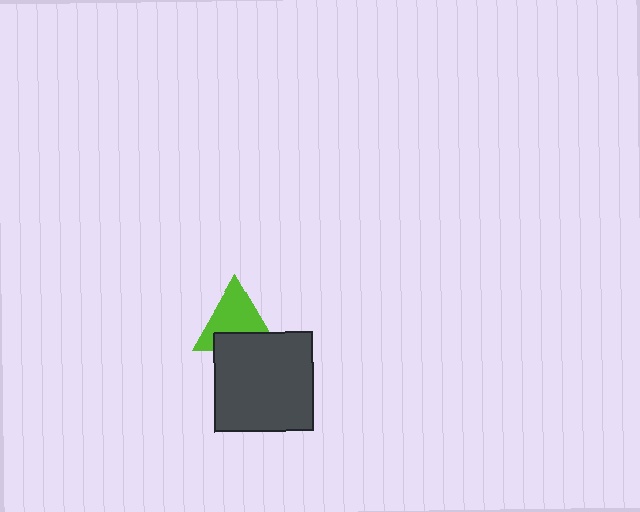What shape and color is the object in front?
The object in front is a dark gray square.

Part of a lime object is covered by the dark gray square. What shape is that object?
It is a triangle.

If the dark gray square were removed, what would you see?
You would see the complete lime triangle.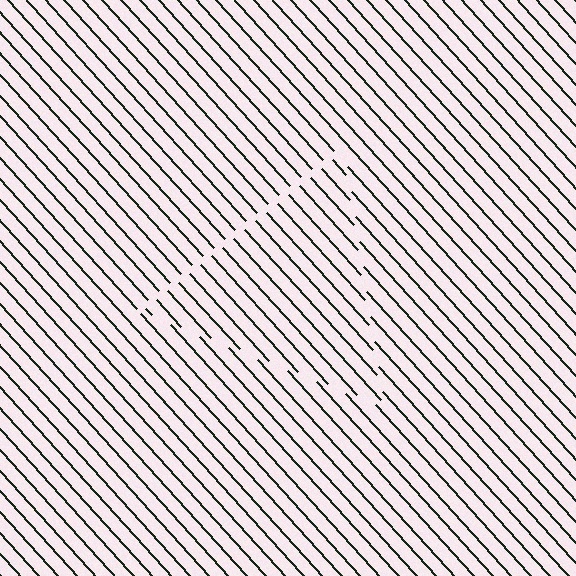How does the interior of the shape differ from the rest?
The interior of the shape contains the same grating, shifted by half a period — the contour is defined by the phase discontinuity where line-ends from the inner and outer gratings abut.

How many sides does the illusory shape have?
3 sides — the line-ends trace a triangle.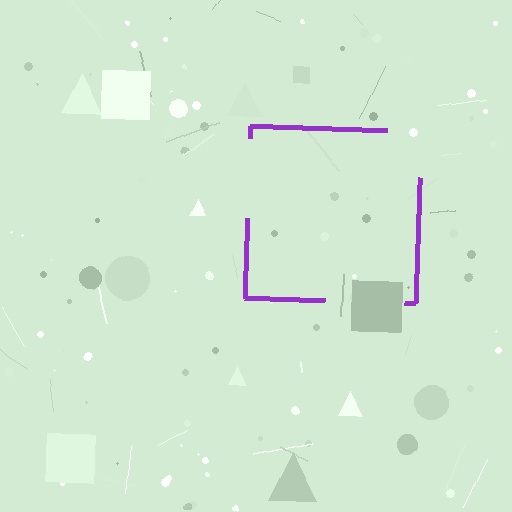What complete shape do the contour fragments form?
The contour fragments form a square.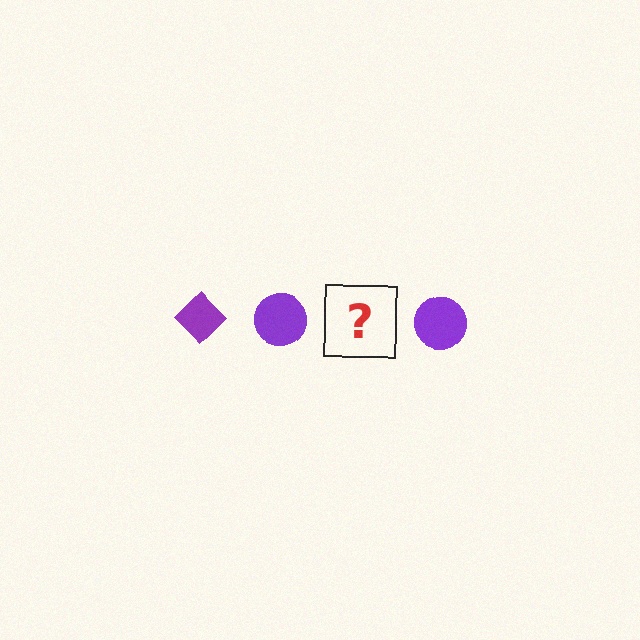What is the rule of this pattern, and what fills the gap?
The rule is that the pattern cycles through diamond, circle shapes in purple. The gap should be filled with a purple diamond.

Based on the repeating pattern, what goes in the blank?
The blank should be a purple diamond.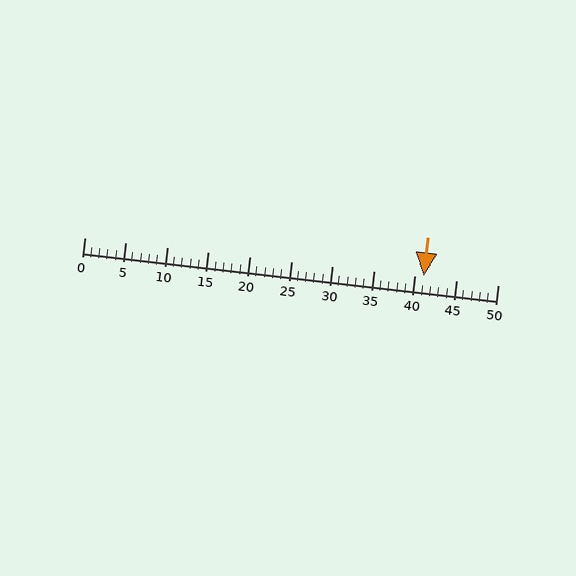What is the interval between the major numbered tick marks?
The major tick marks are spaced 5 units apart.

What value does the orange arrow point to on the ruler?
The orange arrow points to approximately 41.